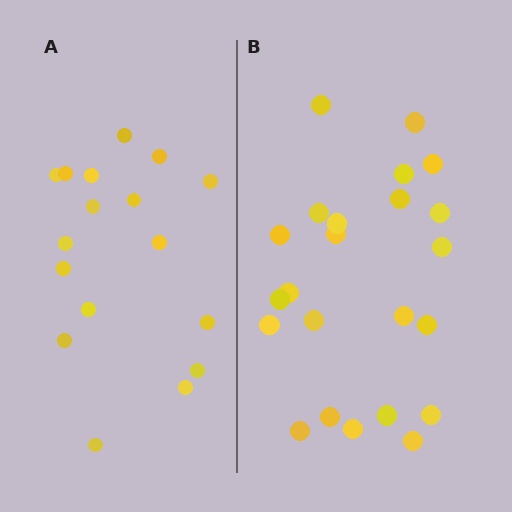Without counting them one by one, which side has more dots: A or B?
Region B (the right region) has more dots.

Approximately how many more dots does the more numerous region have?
Region B has about 6 more dots than region A.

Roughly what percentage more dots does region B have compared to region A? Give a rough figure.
About 35% more.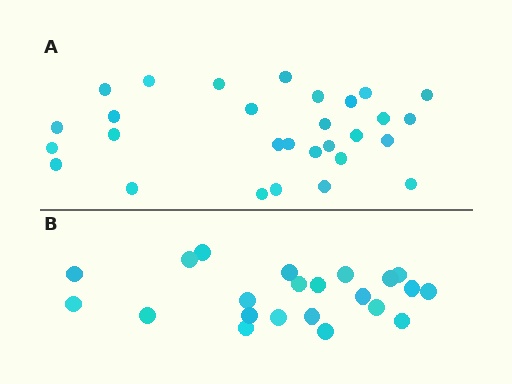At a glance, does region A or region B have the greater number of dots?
Region A (the top region) has more dots.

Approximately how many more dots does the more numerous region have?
Region A has roughly 8 or so more dots than region B.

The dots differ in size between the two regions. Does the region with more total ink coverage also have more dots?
No. Region B has more total ink coverage because its dots are larger, but region A actually contains more individual dots. Total area can be misleading — the number of items is what matters here.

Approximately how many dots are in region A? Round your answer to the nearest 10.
About 30 dots. (The exact count is 29, which rounds to 30.)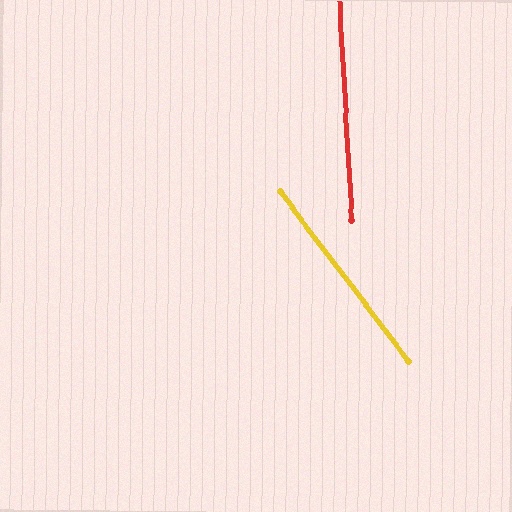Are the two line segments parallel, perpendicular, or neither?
Neither parallel nor perpendicular — they differ by about 34°.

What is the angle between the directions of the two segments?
Approximately 34 degrees.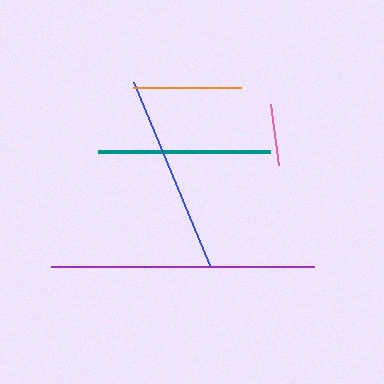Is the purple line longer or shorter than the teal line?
The purple line is longer than the teal line.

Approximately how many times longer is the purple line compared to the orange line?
The purple line is approximately 2.5 times the length of the orange line.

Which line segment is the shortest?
The pink line is the shortest at approximately 62 pixels.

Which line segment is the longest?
The purple line is the longest at approximately 263 pixels.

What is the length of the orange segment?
The orange segment is approximately 107 pixels long.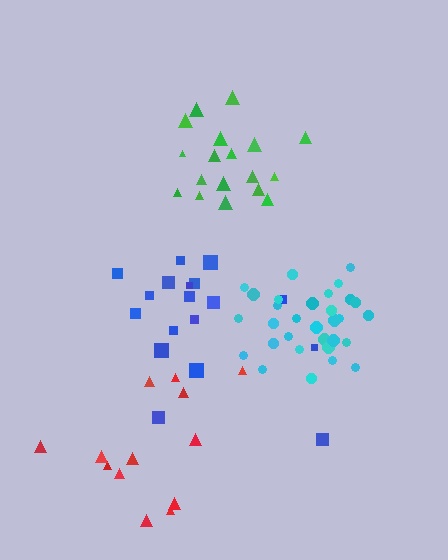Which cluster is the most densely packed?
Cyan.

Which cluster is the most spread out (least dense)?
Red.